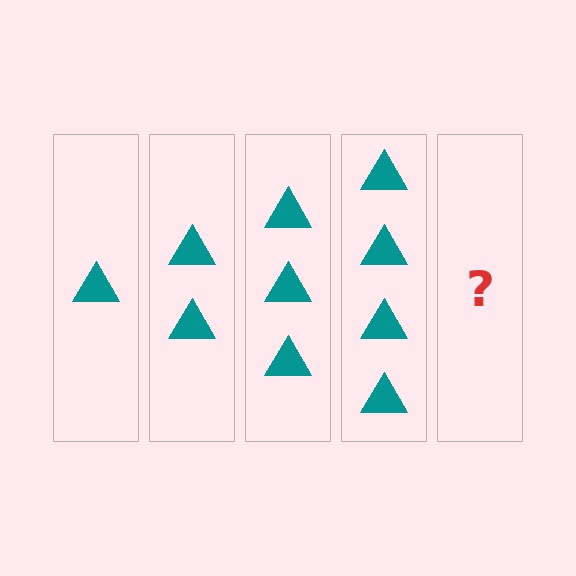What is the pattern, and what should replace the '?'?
The pattern is that each step adds one more triangle. The '?' should be 5 triangles.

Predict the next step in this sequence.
The next step is 5 triangles.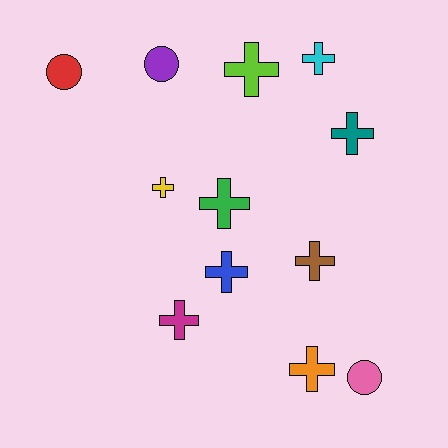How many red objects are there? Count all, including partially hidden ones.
There is 1 red object.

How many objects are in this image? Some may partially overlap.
There are 12 objects.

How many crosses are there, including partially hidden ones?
There are 9 crosses.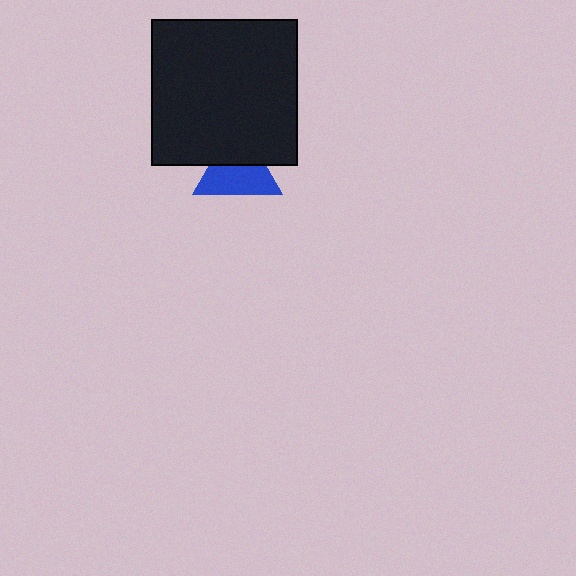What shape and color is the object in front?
The object in front is a black square.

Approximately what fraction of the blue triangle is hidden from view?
Roughly 39% of the blue triangle is hidden behind the black square.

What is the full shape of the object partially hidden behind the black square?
The partially hidden object is a blue triangle.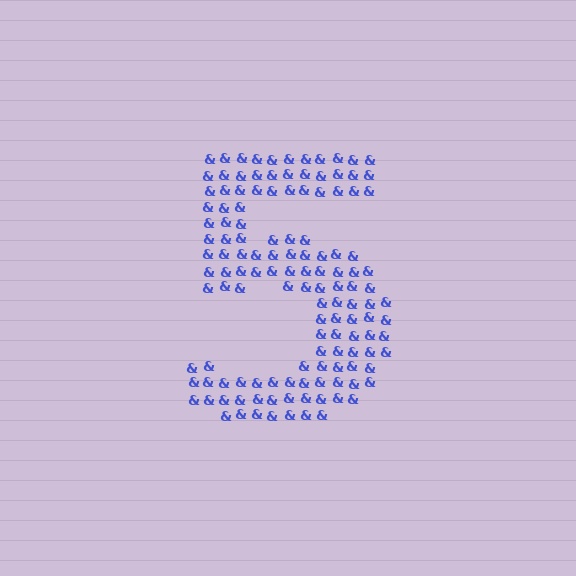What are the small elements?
The small elements are ampersands.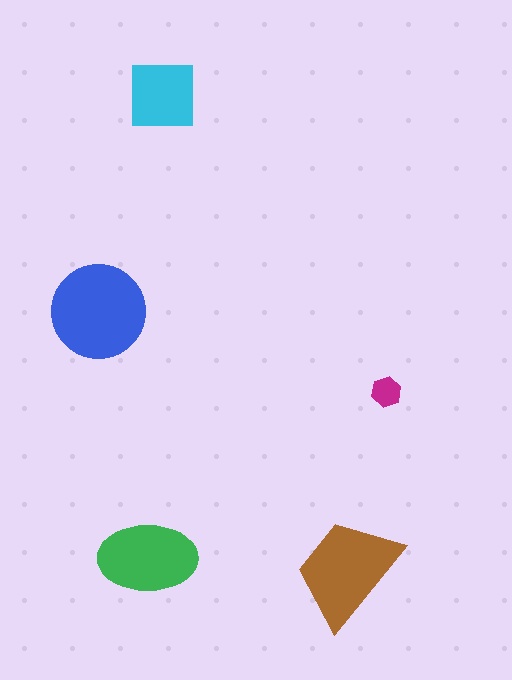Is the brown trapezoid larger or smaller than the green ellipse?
Larger.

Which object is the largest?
The blue circle.